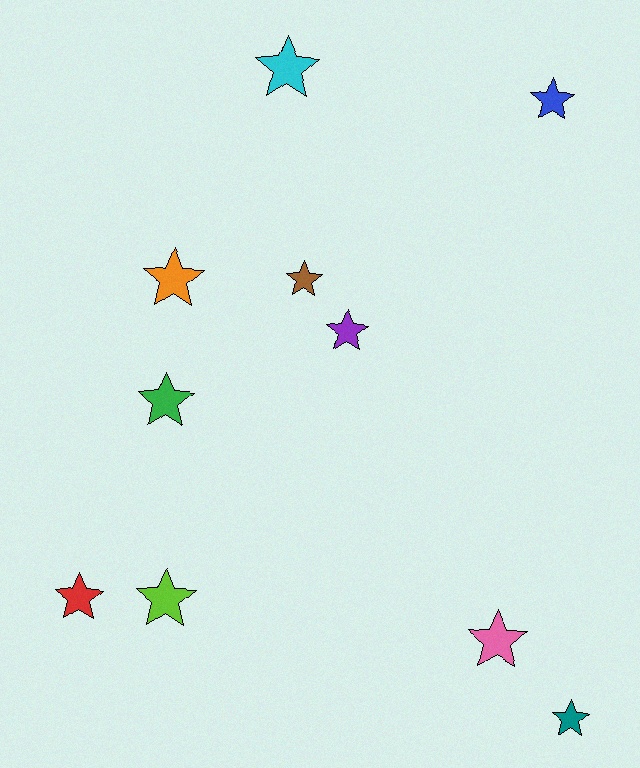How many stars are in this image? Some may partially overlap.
There are 10 stars.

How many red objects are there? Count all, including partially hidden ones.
There is 1 red object.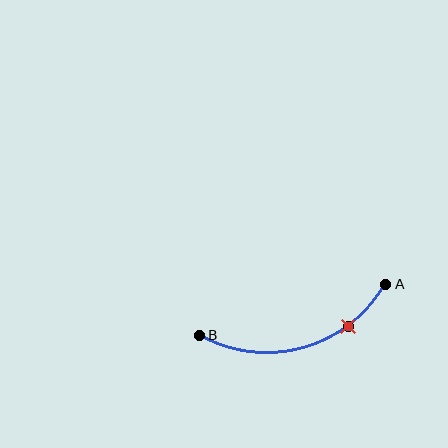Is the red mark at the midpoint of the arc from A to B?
No. The red mark lies on the arc but is closer to endpoint A. The arc midpoint would be at the point on the curve equidistant along the arc from both A and B.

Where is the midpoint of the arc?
The arc midpoint is the point on the curve farthest from the straight line joining A and B. It sits below that line.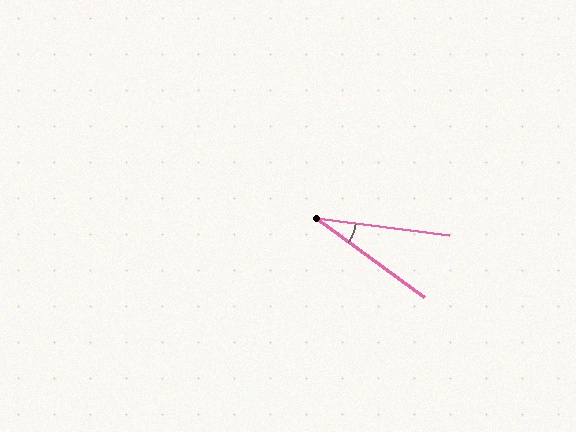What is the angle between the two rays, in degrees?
Approximately 29 degrees.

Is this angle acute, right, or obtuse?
It is acute.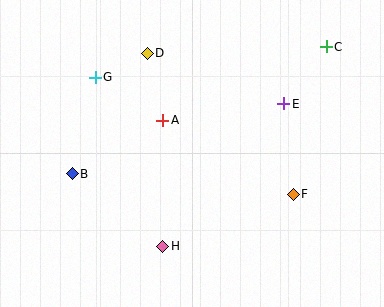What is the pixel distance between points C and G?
The distance between C and G is 233 pixels.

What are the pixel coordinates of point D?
Point D is at (147, 53).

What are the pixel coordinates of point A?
Point A is at (163, 120).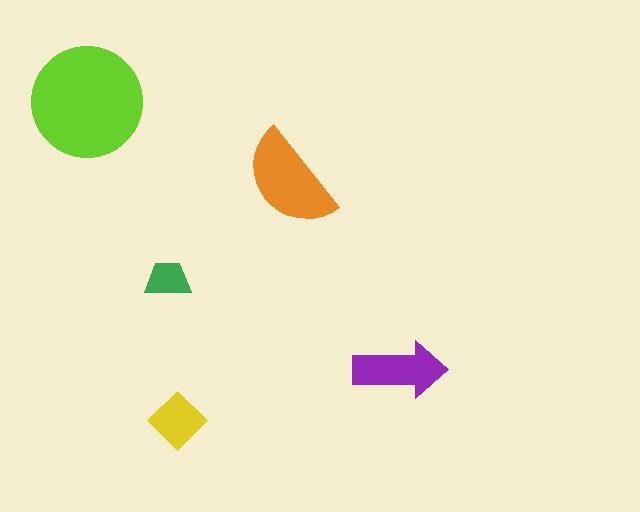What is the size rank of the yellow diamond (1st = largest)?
4th.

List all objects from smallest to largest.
The green trapezoid, the yellow diamond, the purple arrow, the orange semicircle, the lime circle.